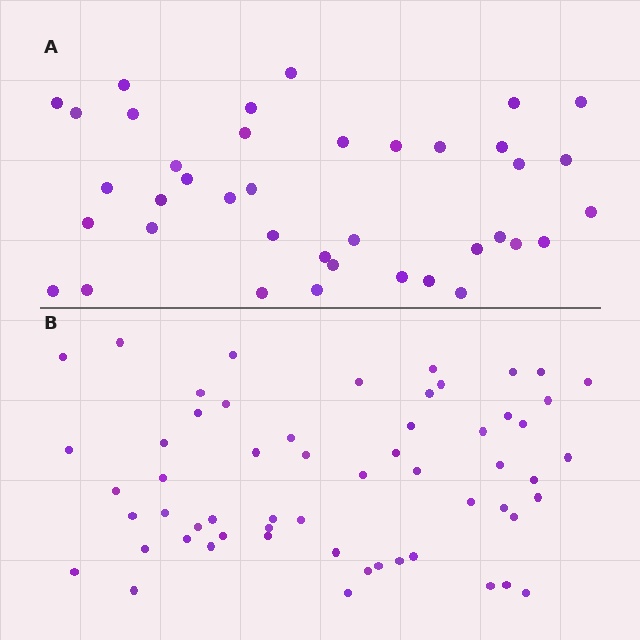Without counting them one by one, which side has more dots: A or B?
Region B (the bottom region) has more dots.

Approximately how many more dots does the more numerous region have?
Region B has approximately 20 more dots than region A.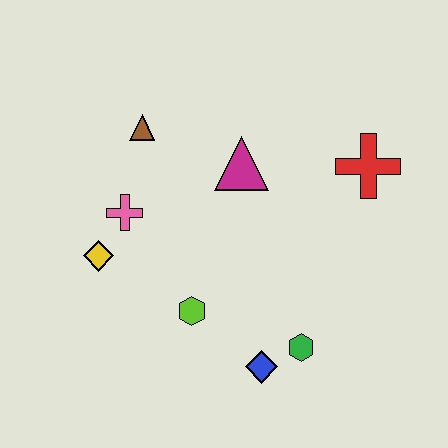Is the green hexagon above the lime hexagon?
No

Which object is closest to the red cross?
The magenta triangle is closest to the red cross.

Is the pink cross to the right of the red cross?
No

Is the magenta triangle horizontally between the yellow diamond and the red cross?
Yes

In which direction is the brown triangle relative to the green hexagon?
The brown triangle is above the green hexagon.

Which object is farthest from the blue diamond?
The brown triangle is farthest from the blue diamond.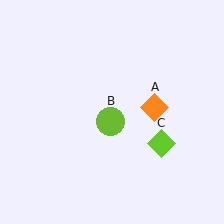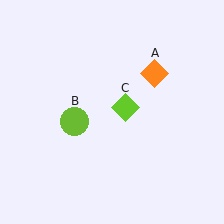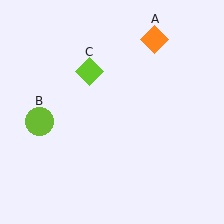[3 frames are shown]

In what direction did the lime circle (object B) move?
The lime circle (object B) moved left.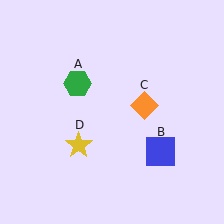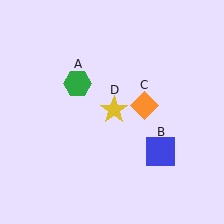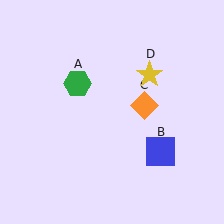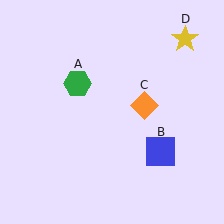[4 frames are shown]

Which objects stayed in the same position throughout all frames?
Green hexagon (object A) and blue square (object B) and orange diamond (object C) remained stationary.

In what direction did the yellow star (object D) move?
The yellow star (object D) moved up and to the right.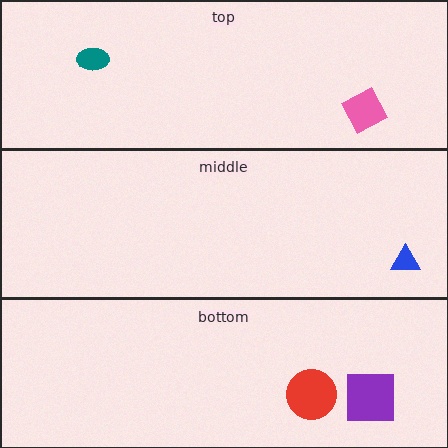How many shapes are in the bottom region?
2.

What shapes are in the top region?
The teal ellipse, the pink diamond.